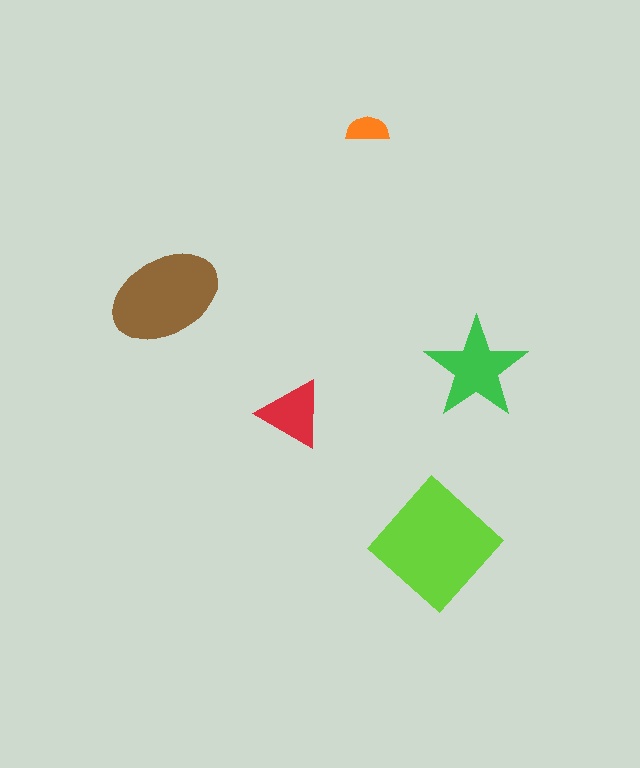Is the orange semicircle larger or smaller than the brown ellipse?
Smaller.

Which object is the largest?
The lime diamond.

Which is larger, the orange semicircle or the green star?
The green star.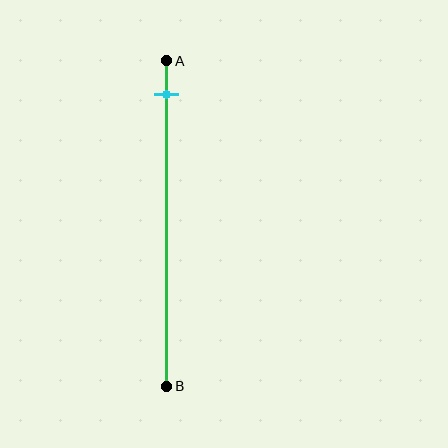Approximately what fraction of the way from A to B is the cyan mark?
The cyan mark is approximately 10% of the way from A to B.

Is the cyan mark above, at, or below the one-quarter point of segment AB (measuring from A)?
The cyan mark is above the one-quarter point of segment AB.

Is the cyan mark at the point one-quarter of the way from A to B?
No, the mark is at about 10% from A, not at the 25% one-quarter point.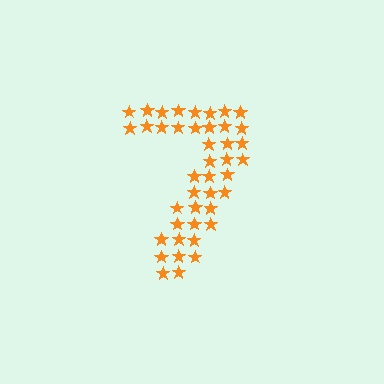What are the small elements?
The small elements are stars.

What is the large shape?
The large shape is the digit 7.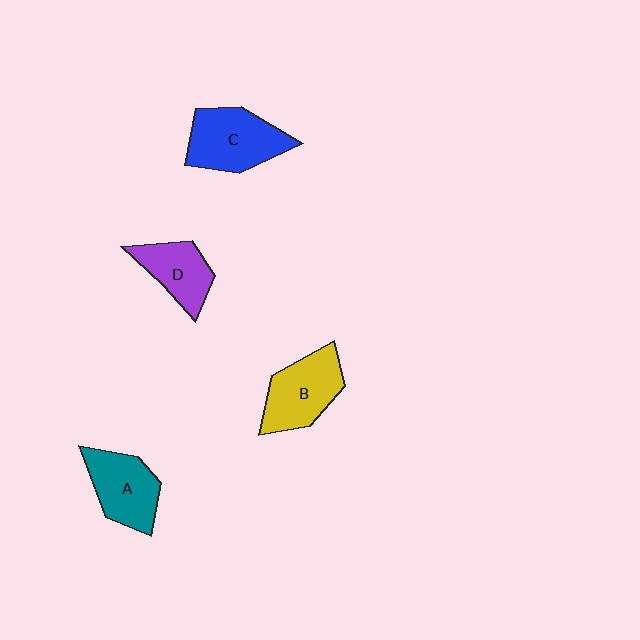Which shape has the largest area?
Shape C (blue).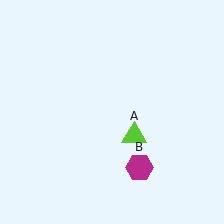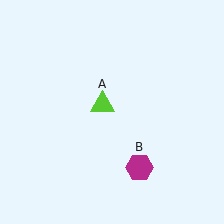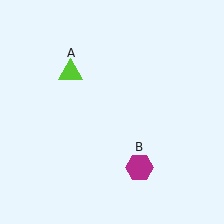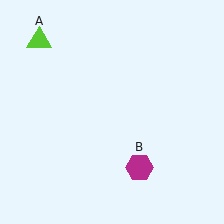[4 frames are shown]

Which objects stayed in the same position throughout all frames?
Magenta hexagon (object B) remained stationary.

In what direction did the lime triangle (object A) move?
The lime triangle (object A) moved up and to the left.